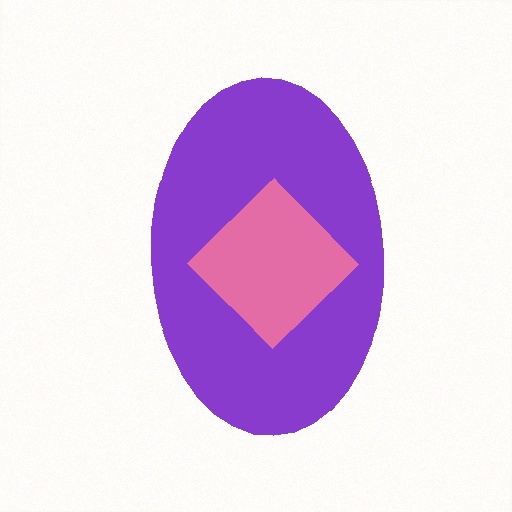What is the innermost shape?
The pink diamond.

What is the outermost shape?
The purple ellipse.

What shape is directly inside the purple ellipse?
The pink diamond.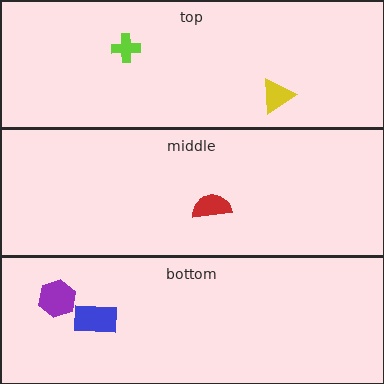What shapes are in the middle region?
The red semicircle.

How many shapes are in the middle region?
1.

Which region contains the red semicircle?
The middle region.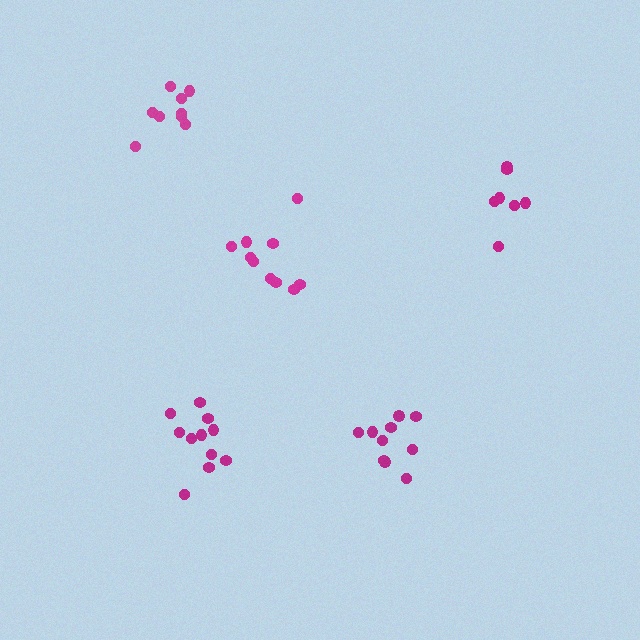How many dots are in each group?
Group 1: 11 dots, Group 2: 7 dots, Group 3: 9 dots, Group 4: 10 dots, Group 5: 10 dots (47 total).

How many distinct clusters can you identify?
There are 5 distinct clusters.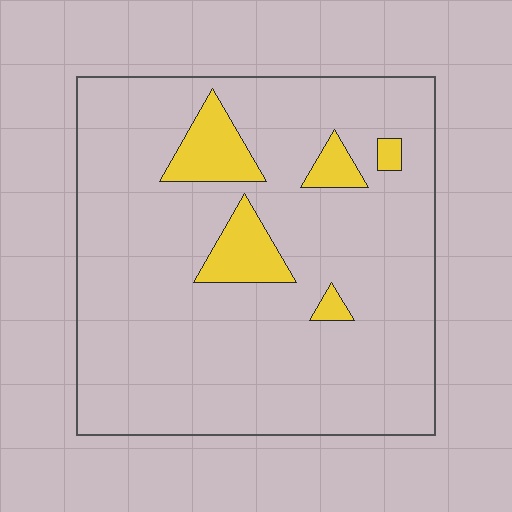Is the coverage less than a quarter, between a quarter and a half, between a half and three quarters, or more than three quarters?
Less than a quarter.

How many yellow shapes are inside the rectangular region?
5.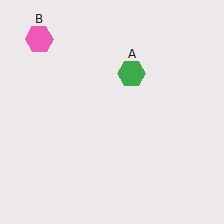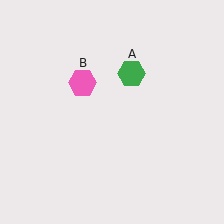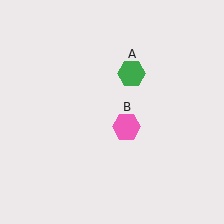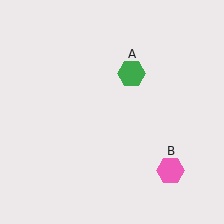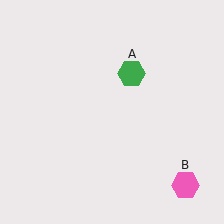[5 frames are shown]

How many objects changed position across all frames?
1 object changed position: pink hexagon (object B).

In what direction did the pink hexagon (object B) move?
The pink hexagon (object B) moved down and to the right.